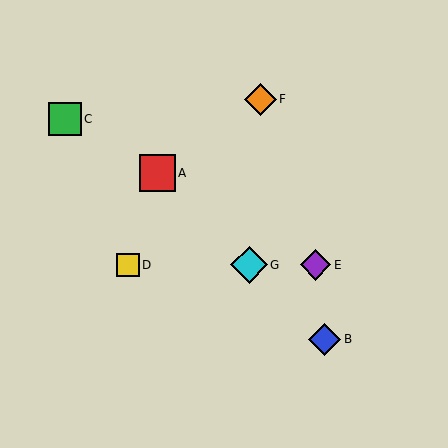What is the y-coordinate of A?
Object A is at y≈173.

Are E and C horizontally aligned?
No, E is at y≈265 and C is at y≈119.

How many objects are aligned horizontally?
3 objects (D, E, G) are aligned horizontally.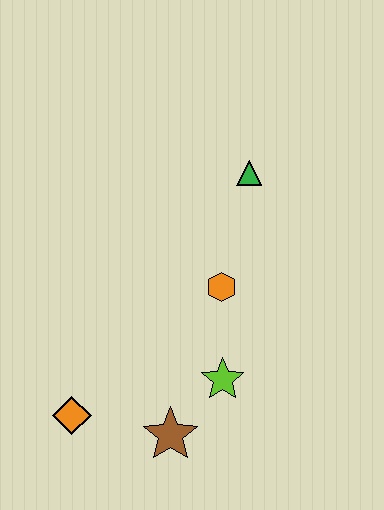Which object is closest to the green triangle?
The orange hexagon is closest to the green triangle.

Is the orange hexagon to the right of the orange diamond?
Yes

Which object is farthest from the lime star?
The green triangle is farthest from the lime star.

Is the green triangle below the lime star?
No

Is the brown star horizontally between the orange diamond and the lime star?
Yes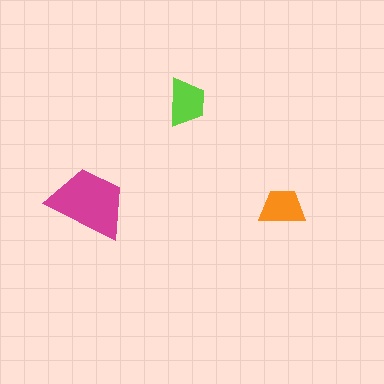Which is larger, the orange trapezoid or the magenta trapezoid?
The magenta one.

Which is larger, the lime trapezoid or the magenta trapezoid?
The magenta one.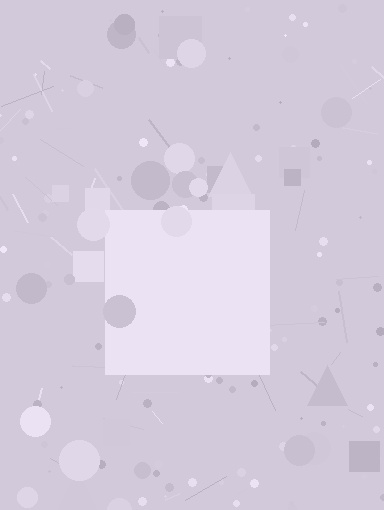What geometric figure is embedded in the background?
A square is embedded in the background.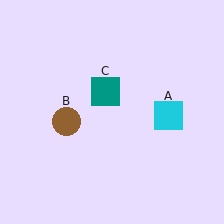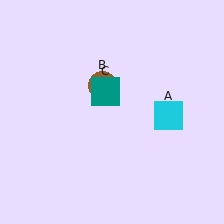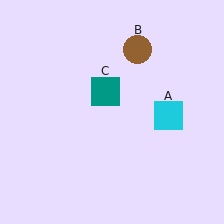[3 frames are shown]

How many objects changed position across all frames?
1 object changed position: brown circle (object B).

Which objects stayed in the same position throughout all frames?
Cyan square (object A) and teal square (object C) remained stationary.